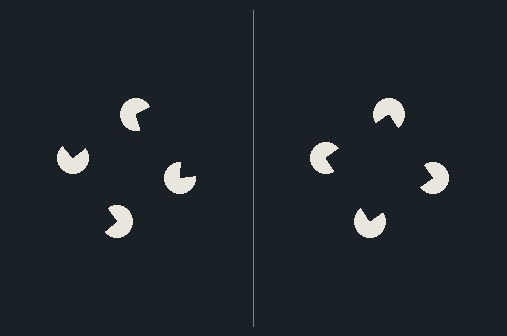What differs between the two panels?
The pac-man discs are positioned identically on both sides; only the wedge orientations differ. On the right they align to a square; on the left they are misaligned.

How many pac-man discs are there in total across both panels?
8 — 4 on each side.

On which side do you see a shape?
An illusory square appears on the right side. On the left side the wedge cuts are rotated, so no coherent shape forms.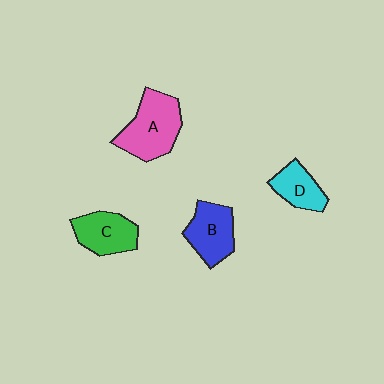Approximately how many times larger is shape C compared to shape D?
Approximately 1.2 times.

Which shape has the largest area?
Shape A (pink).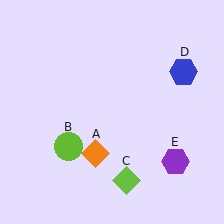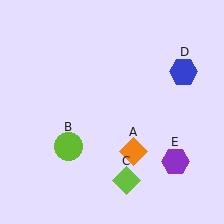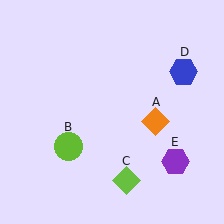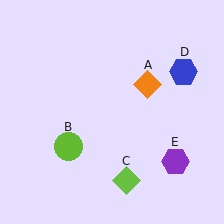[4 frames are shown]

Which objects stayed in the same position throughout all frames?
Lime circle (object B) and lime diamond (object C) and blue hexagon (object D) and purple hexagon (object E) remained stationary.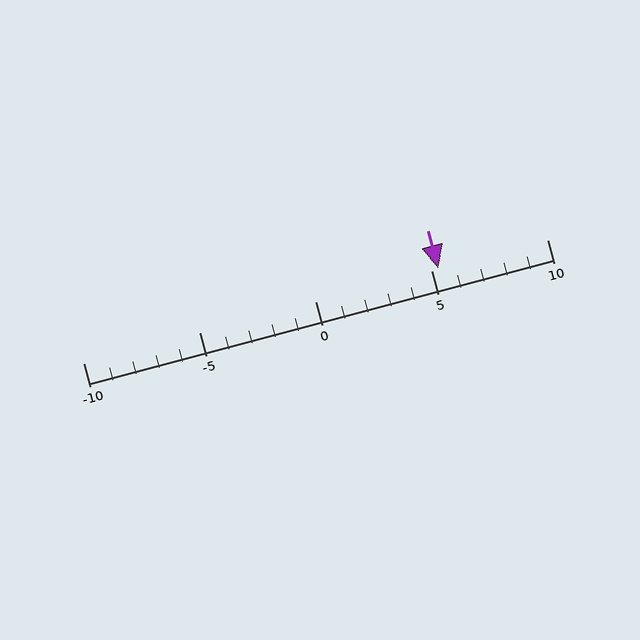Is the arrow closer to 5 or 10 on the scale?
The arrow is closer to 5.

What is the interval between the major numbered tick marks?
The major tick marks are spaced 5 units apart.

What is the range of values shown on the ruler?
The ruler shows values from -10 to 10.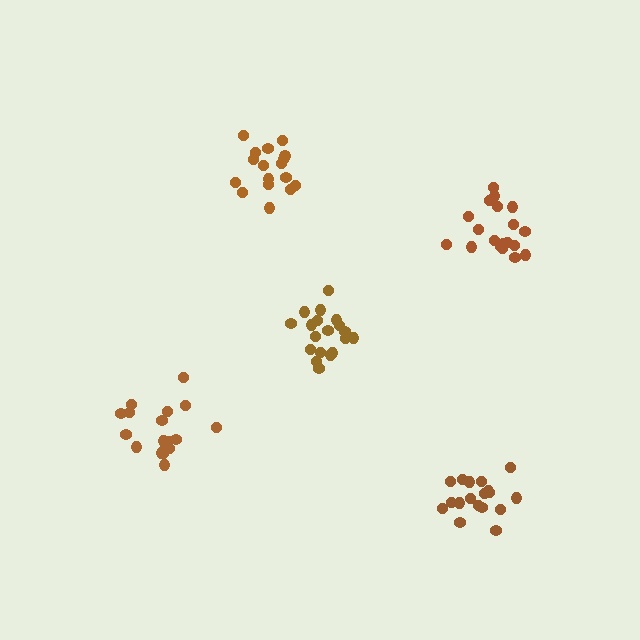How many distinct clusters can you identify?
There are 5 distinct clusters.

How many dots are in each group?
Group 1: 18 dots, Group 2: 19 dots, Group 3: 19 dots, Group 4: 17 dots, Group 5: 18 dots (91 total).